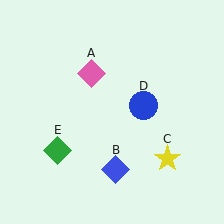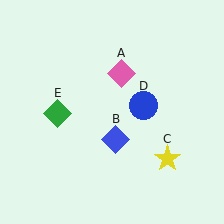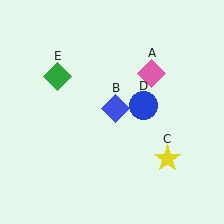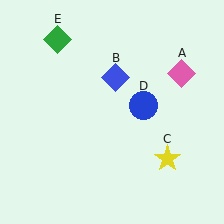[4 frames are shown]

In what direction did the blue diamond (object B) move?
The blue diamond (object B) moved up.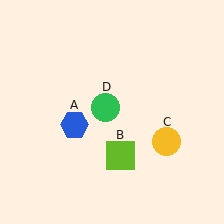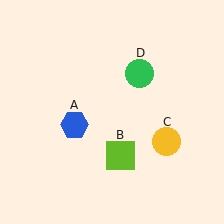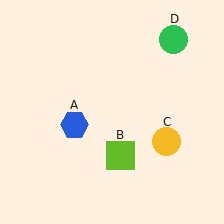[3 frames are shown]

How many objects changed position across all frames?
1 object changed position: green circle (object D).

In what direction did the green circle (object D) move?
The green circle (object D) moved up and to the right.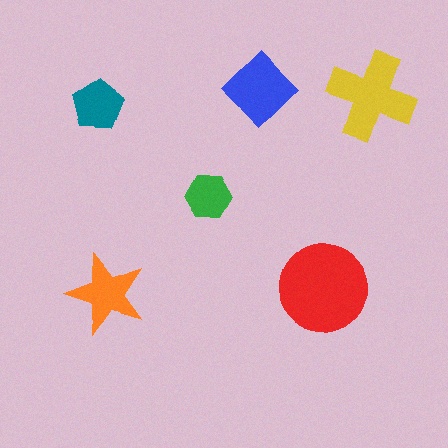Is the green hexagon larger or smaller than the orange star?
Smaller.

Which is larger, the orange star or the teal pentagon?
The orange star.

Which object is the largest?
The red circle.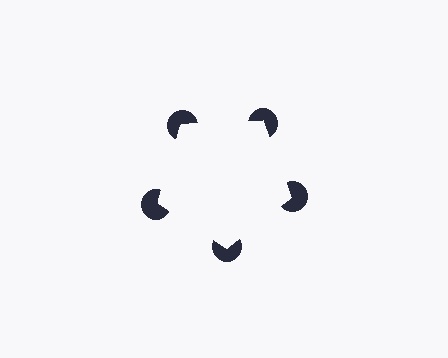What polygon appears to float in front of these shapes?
An illusory pentagon — its edges are inferred from the aligned wedge cuts in the pac-man discs, not physically drawn.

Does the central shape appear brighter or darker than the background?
It typically appears slightly brighter than the background, even though no actual brightness change is drawn.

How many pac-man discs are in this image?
There are 5 — one at each vertex of the illusory pentagon.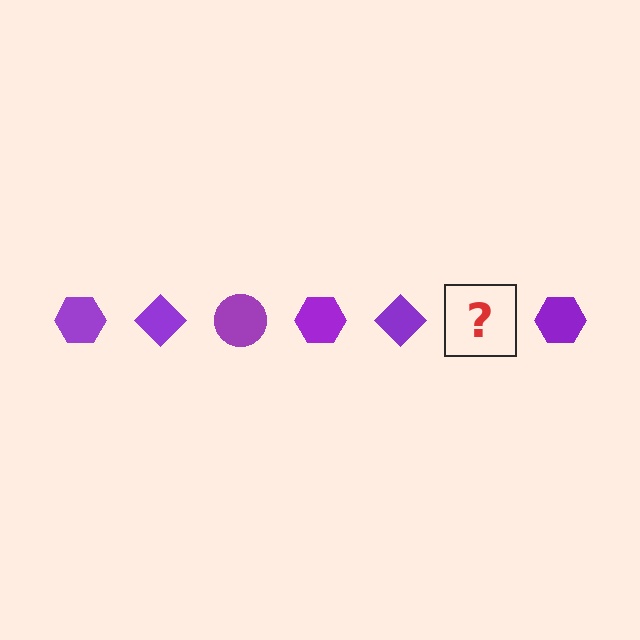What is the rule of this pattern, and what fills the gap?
The rule is that the pattern cycles through hexagon, diamond, circle shapes in purple. The gap should be filled with a purple circle.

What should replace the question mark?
The question mark should be replaced with a purple circle.